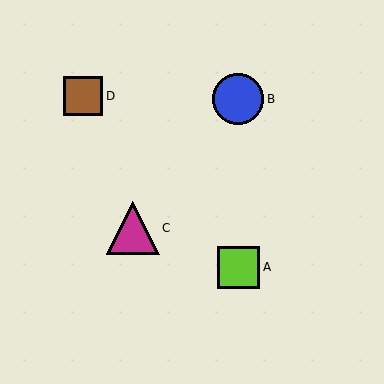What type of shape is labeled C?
Shape C is a magenta triangle.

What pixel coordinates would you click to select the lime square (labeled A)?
Click at (239, 267) to select the lime square A.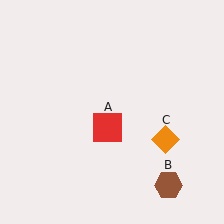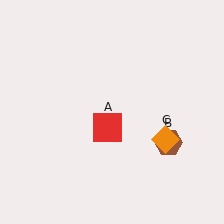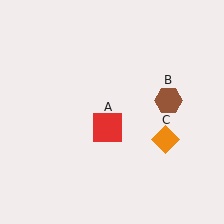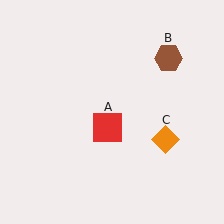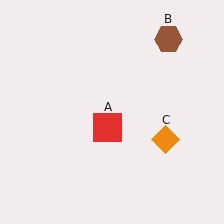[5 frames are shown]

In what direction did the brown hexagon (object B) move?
The brown hexagon (object B) moved up.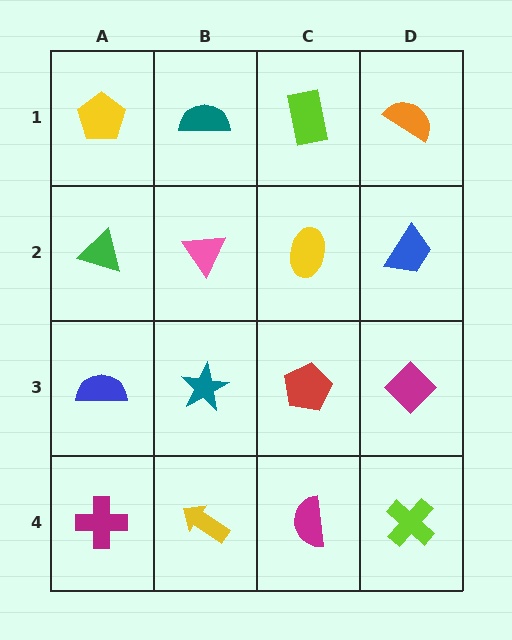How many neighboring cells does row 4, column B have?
3.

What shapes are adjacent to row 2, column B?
A teal semicircle (row 1, column B), a teal star (row 3, column B), a green triangle (row 2, column A), a yellow ellipse (row 2, column C).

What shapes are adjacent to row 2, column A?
A yellow pentagon (row 1, column A), a blue semicircle (row 3, column A), a pink triangle (row 2, column B).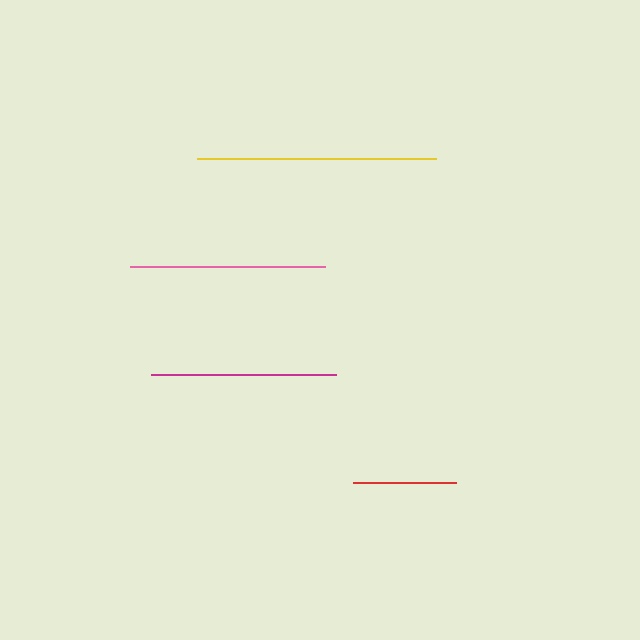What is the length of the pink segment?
The pink segment is approximately 195 pixels long.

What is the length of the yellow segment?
The yellow segment is approximately 238 pixels long.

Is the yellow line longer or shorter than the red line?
The yellow line is longer than the red line.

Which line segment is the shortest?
The red line is the shortest at approximately 103 pixels.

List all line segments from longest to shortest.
From longest to shortest: yellow, pink, magenta, red.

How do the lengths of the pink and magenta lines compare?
The pink and magenta lines are approximately the same length.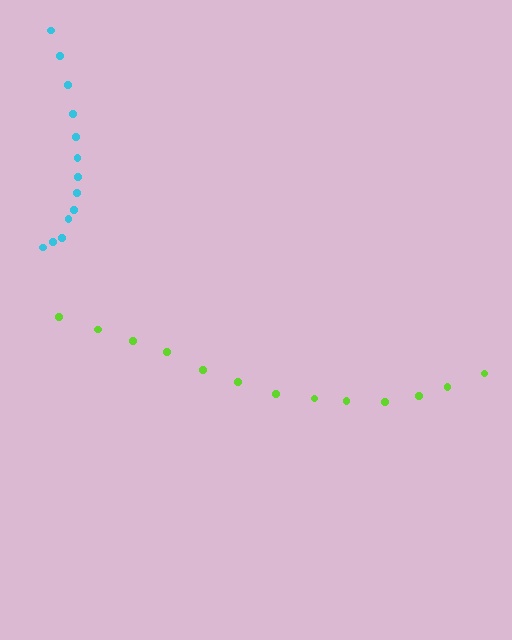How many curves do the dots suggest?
There are 2 distinct paths.